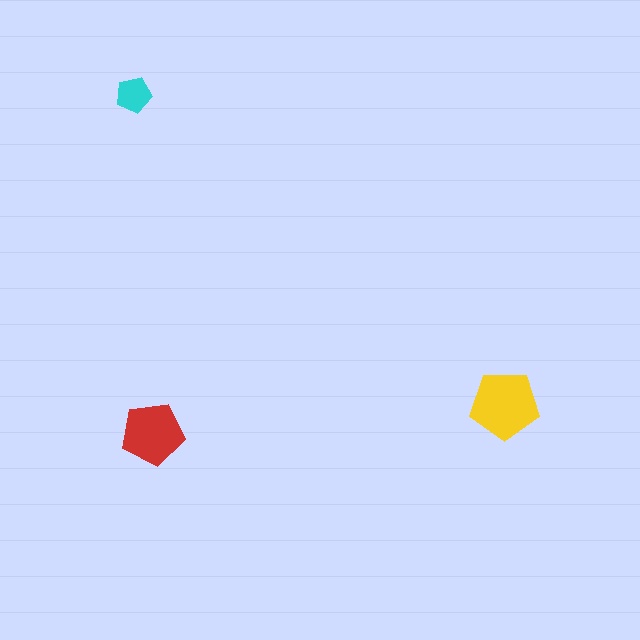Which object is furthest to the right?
The yellow pentagon is rightmost.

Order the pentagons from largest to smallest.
the yellow one, the red one, the cyan one.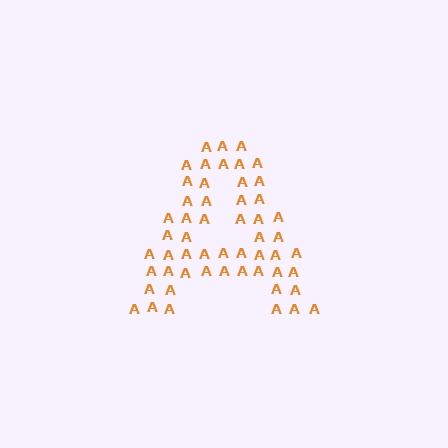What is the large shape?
The large shape is the letter A.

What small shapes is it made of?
It is made of small letter A's.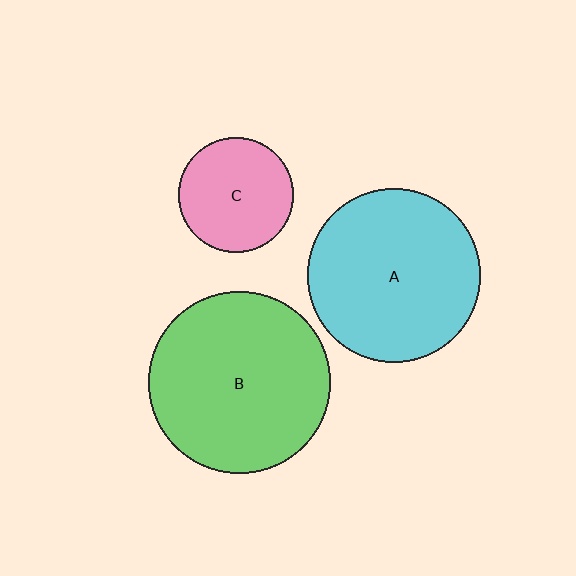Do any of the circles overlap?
No, none of the circles overlap.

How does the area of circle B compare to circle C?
Approximately 2.5 times.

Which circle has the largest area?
Circle B (green).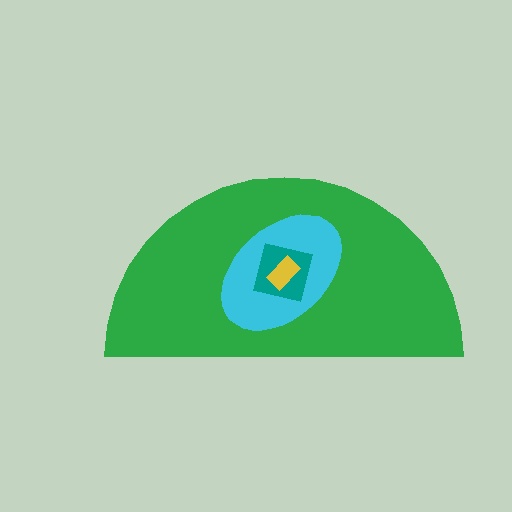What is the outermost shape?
The green semicircle.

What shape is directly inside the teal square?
The yellow rectangle.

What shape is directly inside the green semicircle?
The cyan ellipse.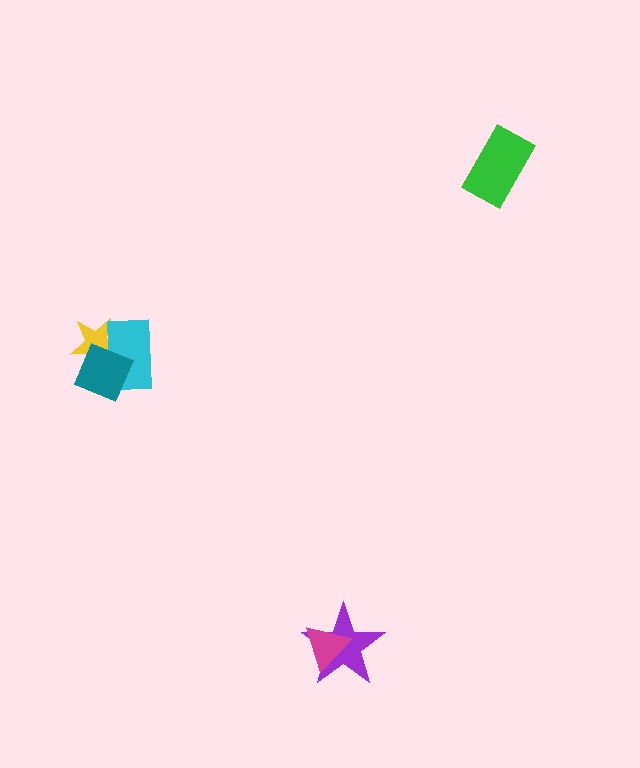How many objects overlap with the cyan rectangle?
2 objects overlap with the cyan rectangle.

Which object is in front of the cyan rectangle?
The teal diamond is in front of the cyan rectangle.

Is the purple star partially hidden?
Yes, it is partially covered by another shape.